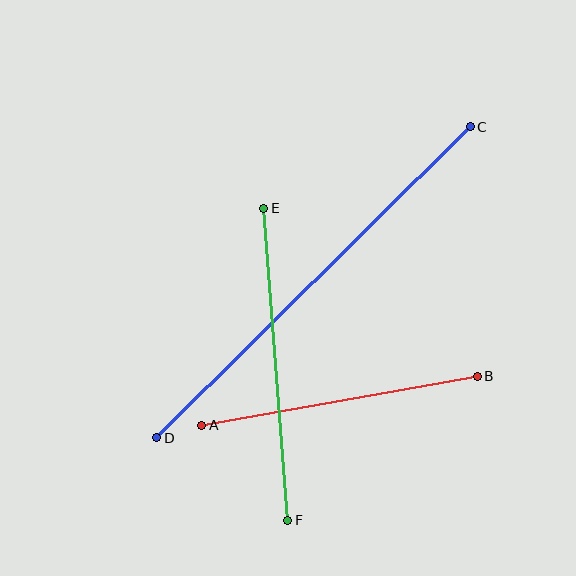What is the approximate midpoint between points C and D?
The midpoint is at approximately (314, 282) pixels.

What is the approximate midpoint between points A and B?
The midpoint is at approximately (339, 401) pixels.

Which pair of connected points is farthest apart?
Points C and D are farthest apart.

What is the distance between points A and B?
The distance is approximately 280 pixels.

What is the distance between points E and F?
The distance is approximately 313 pixels.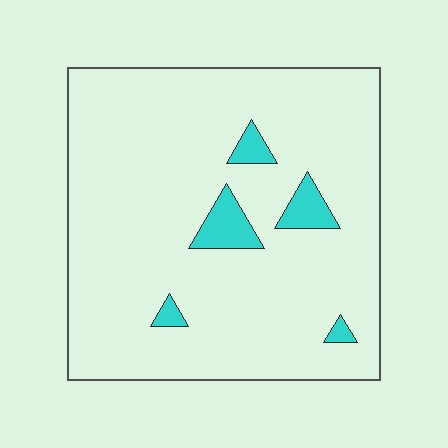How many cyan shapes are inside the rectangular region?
5.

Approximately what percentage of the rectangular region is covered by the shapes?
Approximately 5%.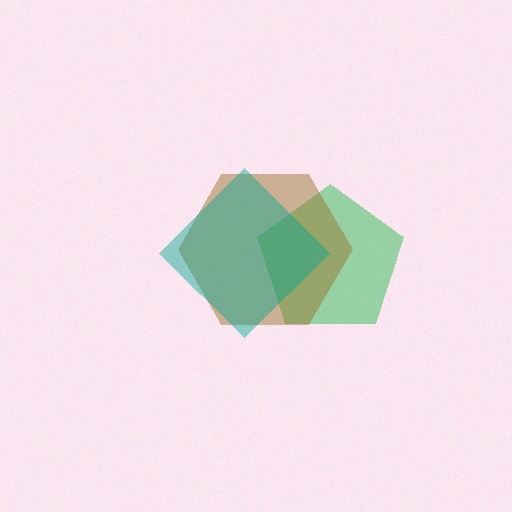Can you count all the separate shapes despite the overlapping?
Yes, there are 3 separate shapes.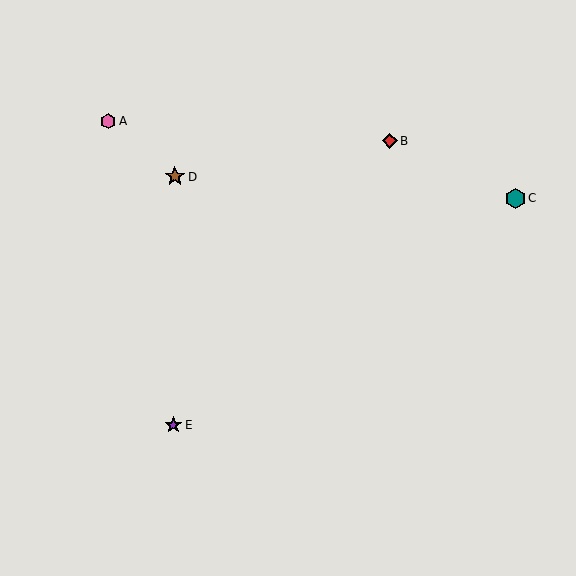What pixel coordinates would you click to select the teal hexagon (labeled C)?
Click at (515, 198) to select the teal hexagon C.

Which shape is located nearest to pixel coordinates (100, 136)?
The pink hexagon (labeled A) at (108, 121) is nearest to that location.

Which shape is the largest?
The teal hexagon (labeled C) is the largest.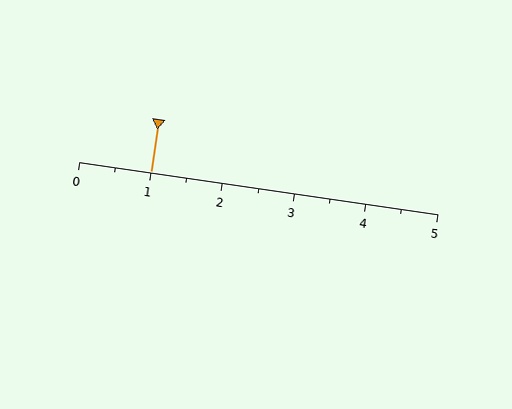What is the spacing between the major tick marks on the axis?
The major ticks are spaced 1 apart.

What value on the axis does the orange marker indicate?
The marker indicates approximately 1.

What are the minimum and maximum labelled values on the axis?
The axis runs from 0 to 5.